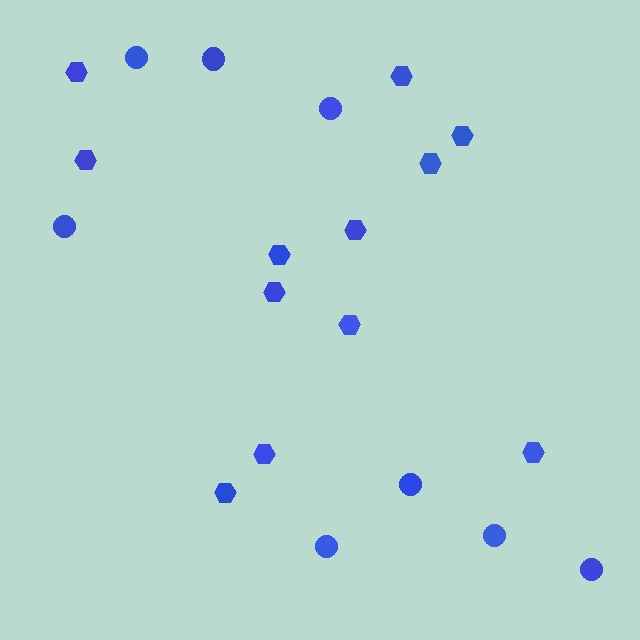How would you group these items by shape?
There are 2 groups: one group of hexagons (12) and one group of circles (8).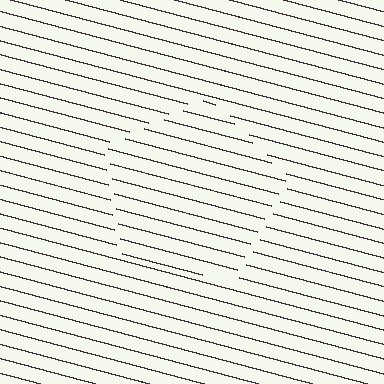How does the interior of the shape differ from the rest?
The interior of the shape contains the same grating, shifted by half a period — the contour is defined by the phase discontinuity where line-ends from the inner and outer gratings abut.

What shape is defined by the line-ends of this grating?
An illusory pentagon. The interior of the shape contains the same grating, shifted by half a period — the contour is defined by the phase discontinuity where line-ends from the inner and outer gratings abut.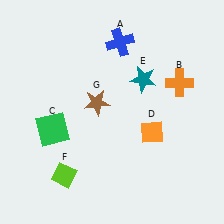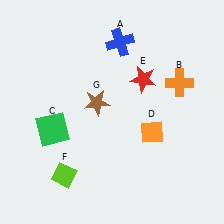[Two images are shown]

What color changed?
The star (E) changed from teal in Image 1 to red in Image 2.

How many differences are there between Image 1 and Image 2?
There is 1 difference between the two images.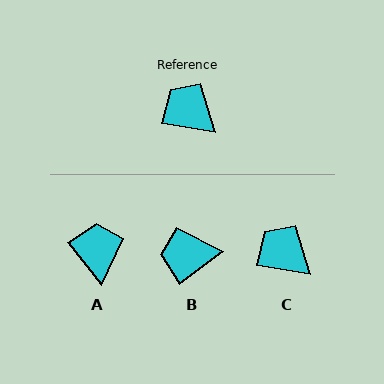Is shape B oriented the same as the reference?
No, it is off by about 47 degrees.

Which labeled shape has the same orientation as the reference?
C.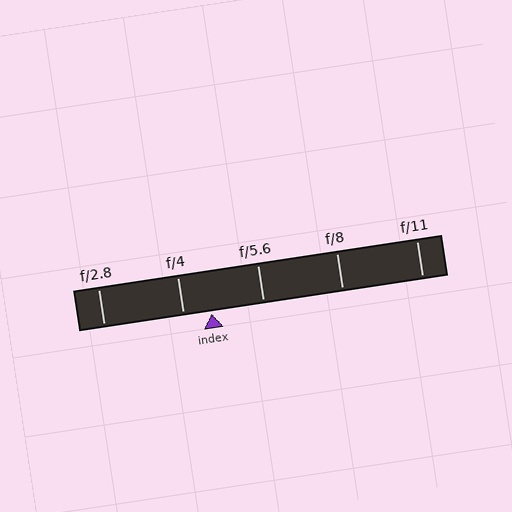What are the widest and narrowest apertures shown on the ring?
The widest aperture shown is f/2.8 and the narrowest is f/11.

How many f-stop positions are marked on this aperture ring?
There are 5 f-stop positions marked.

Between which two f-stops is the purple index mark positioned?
The index mark is between f/4 and f/5.6.